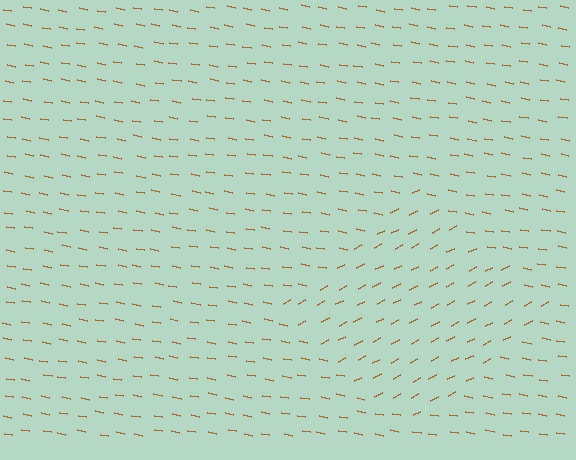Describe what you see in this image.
The image is filled with small brown line segments. A diamond region in the image has lines oriented differently from the surrounding lines, creating a visible texture boundary.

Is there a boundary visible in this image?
Yes, there is a texture boundary formed by a change in line orientation.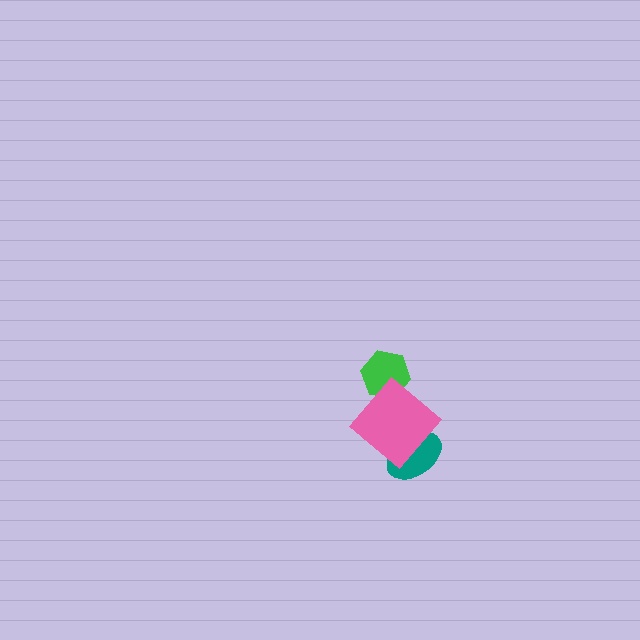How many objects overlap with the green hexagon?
1 object overlaps with the green hexagon.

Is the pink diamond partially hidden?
No, no other shape covers it.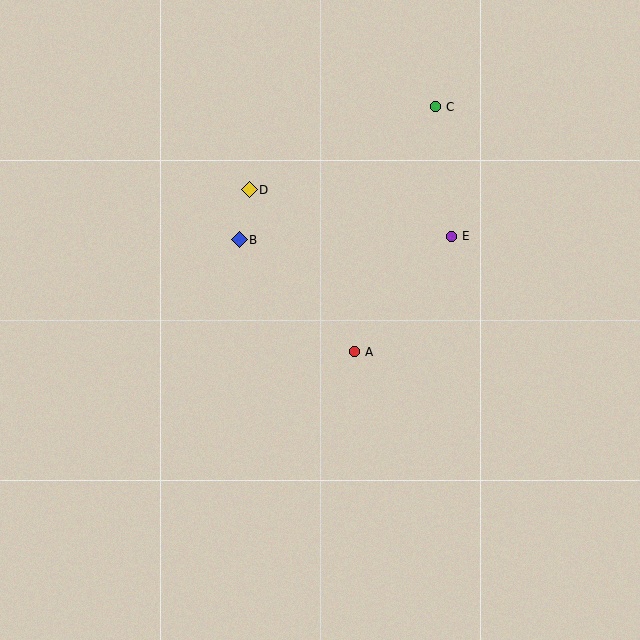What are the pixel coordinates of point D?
Point D is at (249, 190).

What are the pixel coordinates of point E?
Point E is at (452, 236).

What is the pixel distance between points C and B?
The distance between C and B is 237 pixels.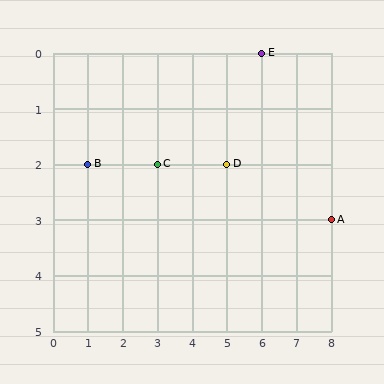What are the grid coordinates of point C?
Point C is at grid coordinates (3, 2).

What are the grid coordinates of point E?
Point E is at grid coordinates (6, 0).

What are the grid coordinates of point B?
Point B is at grid coordinates (1, 2).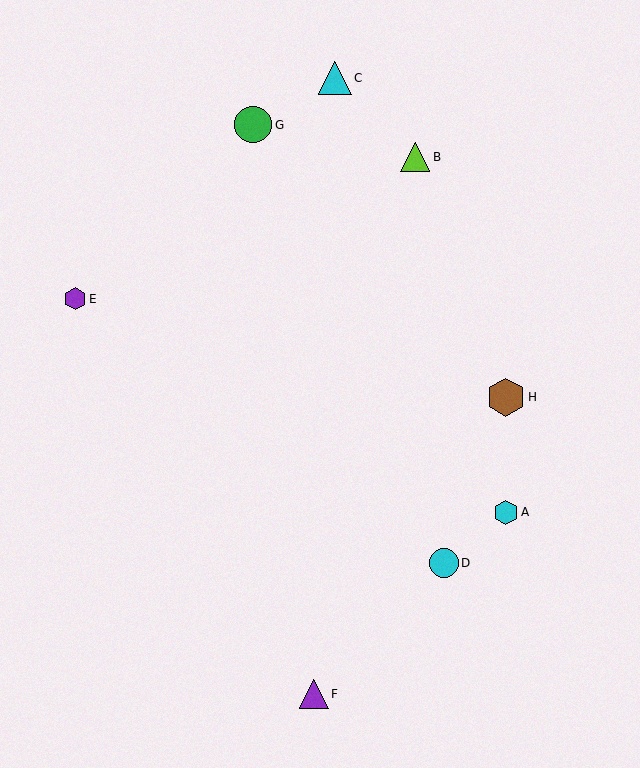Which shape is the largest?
The brown hexagon (labeled H) is the largest.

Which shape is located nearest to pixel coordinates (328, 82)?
The cyan triangle (labeled C) at (335, 78) is nearest to that location.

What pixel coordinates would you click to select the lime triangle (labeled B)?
Click at (415, 157) to select the lime triangle B.